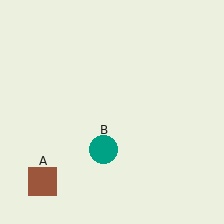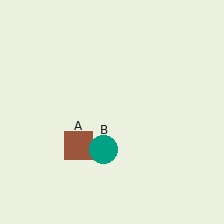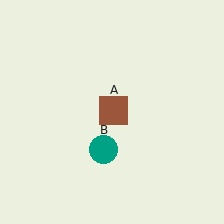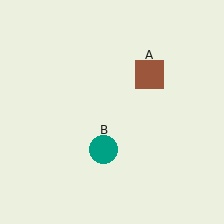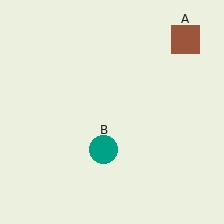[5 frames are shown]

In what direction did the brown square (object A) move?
The brown square (object A) moved up and to the right.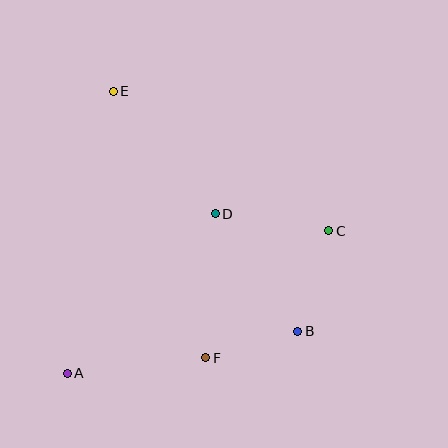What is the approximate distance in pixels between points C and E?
The distance between C and E is approximately 257 pixels.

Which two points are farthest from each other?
Points B and E are farthest from each other.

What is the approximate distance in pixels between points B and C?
The distance between B and C is approximately 105 pixels.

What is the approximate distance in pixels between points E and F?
The distance between E and F is approximately 282 pixels.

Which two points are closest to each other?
Points B and F are closest to each other.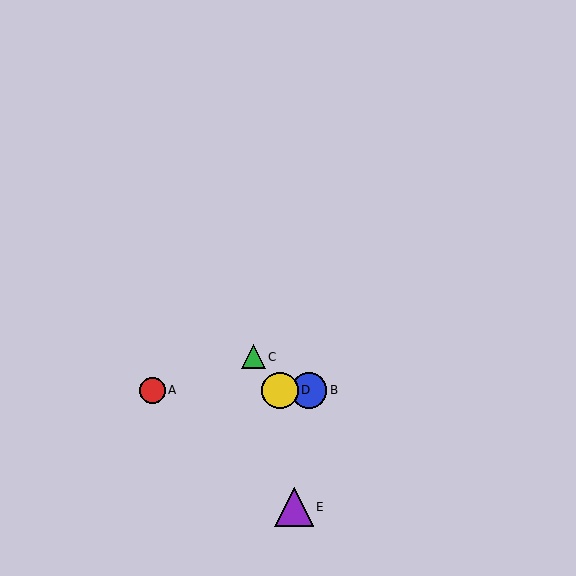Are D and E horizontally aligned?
No, D is at y≈390 and E is at y≈507.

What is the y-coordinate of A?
Object A is at y≈390.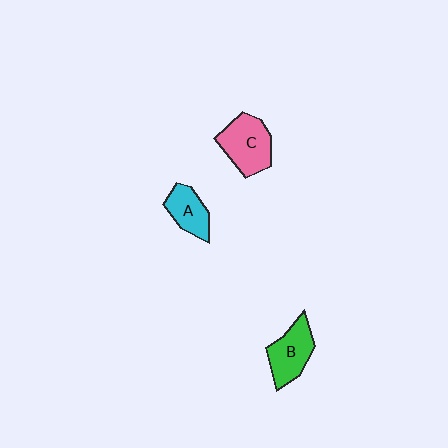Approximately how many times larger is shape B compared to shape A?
Approximately 1.3 times.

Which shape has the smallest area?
Shape A (cyan).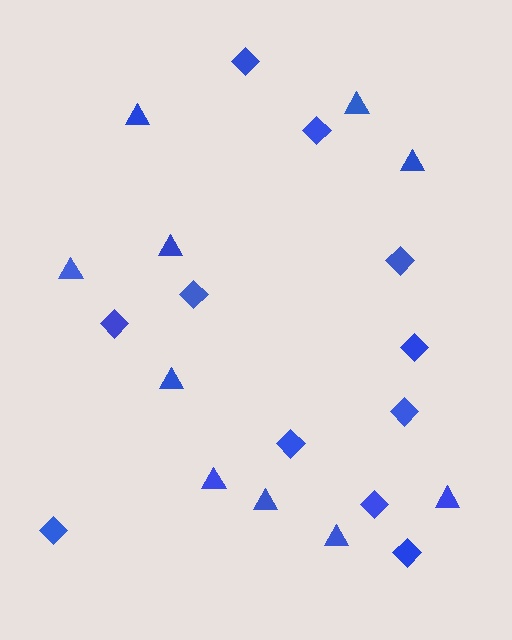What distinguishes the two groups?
There are 2 groups: one group of diamonds (11) and one group of triangles (10).